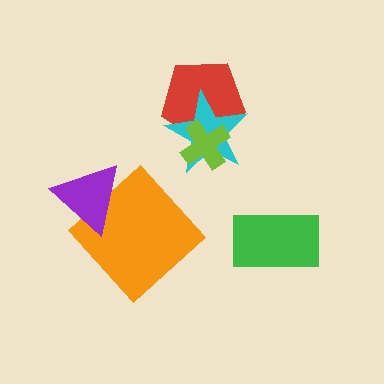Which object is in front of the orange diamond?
The purple triangle is in front of the orange diamond.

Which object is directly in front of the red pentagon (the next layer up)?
The cyan star is directly in front of the red pentagon.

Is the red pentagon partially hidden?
Yes, it is partially covered by another shape.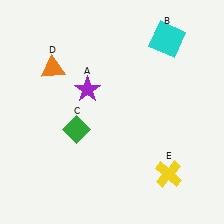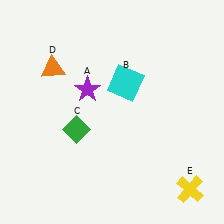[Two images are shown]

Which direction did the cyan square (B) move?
The cyan square (B) moved down.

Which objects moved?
The objects that moved are: the cyan square (B), the yellow cross (E).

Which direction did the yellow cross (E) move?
The yellow cross (E) moved right.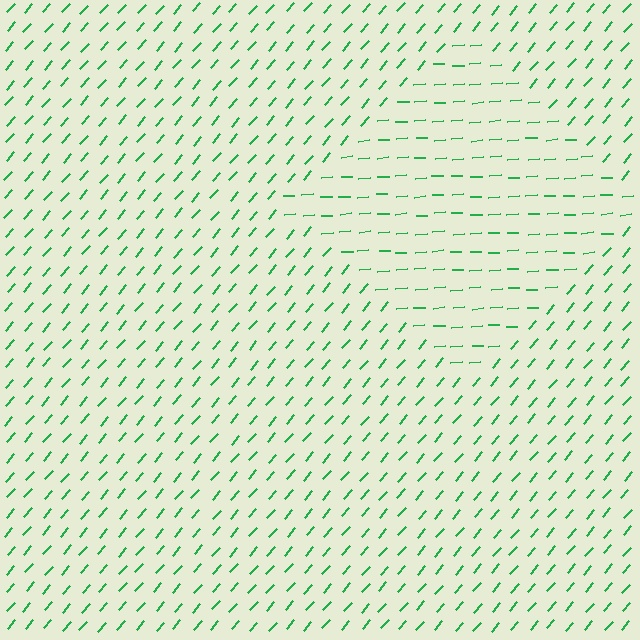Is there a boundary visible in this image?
Yes, there is a texture boundary formed by a change in line orientation.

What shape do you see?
I see a diamond.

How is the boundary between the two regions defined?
The boundary is defined purely by a change in line orientation (approximately 45 degrees difference). All lines are the same color and thickness.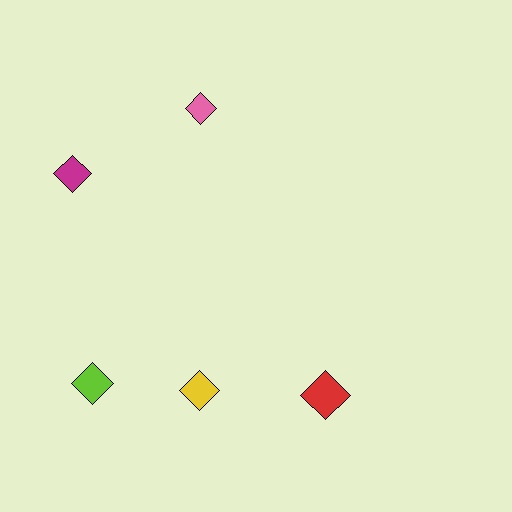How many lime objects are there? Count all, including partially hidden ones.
There is 1 lime object.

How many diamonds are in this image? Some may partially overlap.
There are 5 diamonds.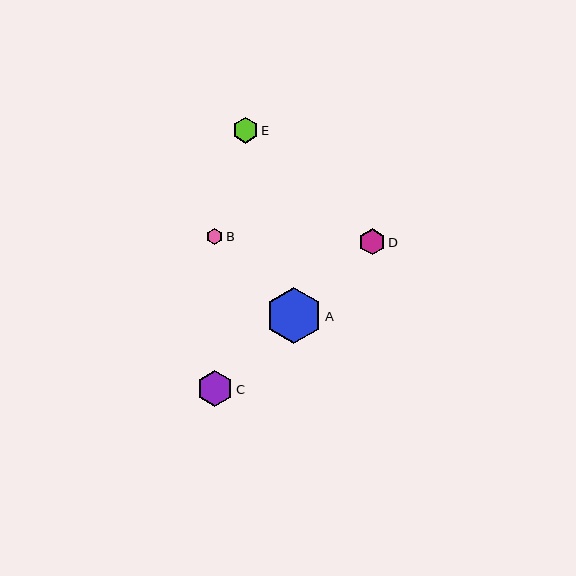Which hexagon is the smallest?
Hexagon B is the smallest with a size of approximately 16 pixels.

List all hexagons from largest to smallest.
From largest to smallest: A, C, E, D, B.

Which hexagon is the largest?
Hexagon A is the largest with a size of approximately 56 pixels.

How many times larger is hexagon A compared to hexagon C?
Hexagon A is approximately 1.6 times the size of hexagon C.